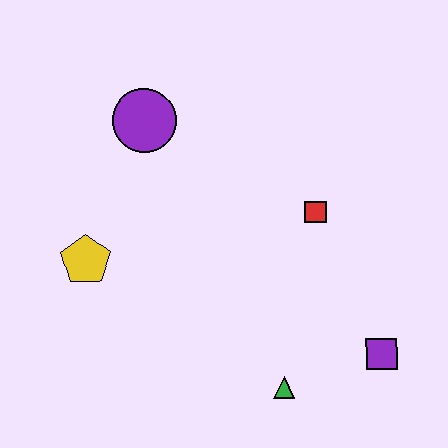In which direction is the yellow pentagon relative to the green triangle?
The yellow pentagon is to the left of the green triangle.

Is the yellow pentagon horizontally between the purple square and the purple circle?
No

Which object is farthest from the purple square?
The purple circle is farthest from the purple square.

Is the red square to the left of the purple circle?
No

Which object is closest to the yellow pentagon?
The purple circle is closest to the yellow pentagon.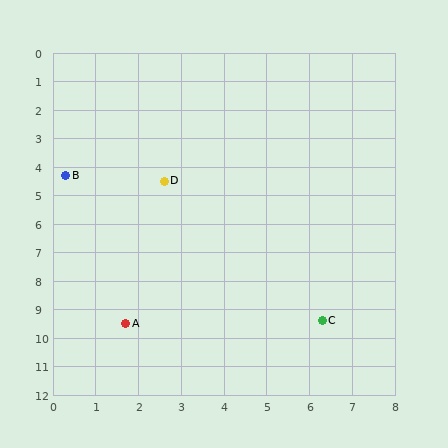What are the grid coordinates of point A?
Point A is at approximately (1.7, 9.5).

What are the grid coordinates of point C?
Point C is at approximately (6.3, 9.4).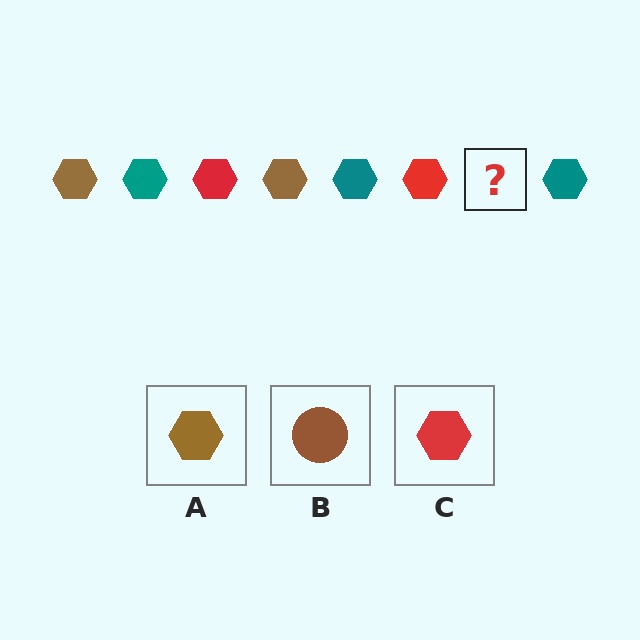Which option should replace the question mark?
Option A.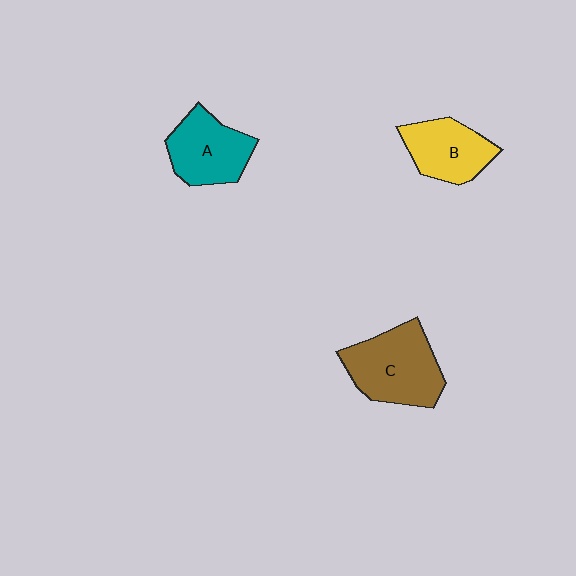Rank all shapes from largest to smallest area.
From largest to smallest: C (brown), A (teal), B (yellow).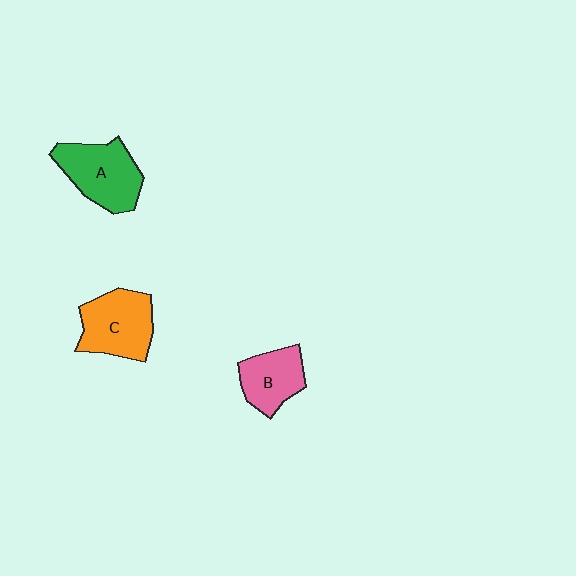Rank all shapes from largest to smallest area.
From largest to smallest: A (green), C (orange), B (pink).